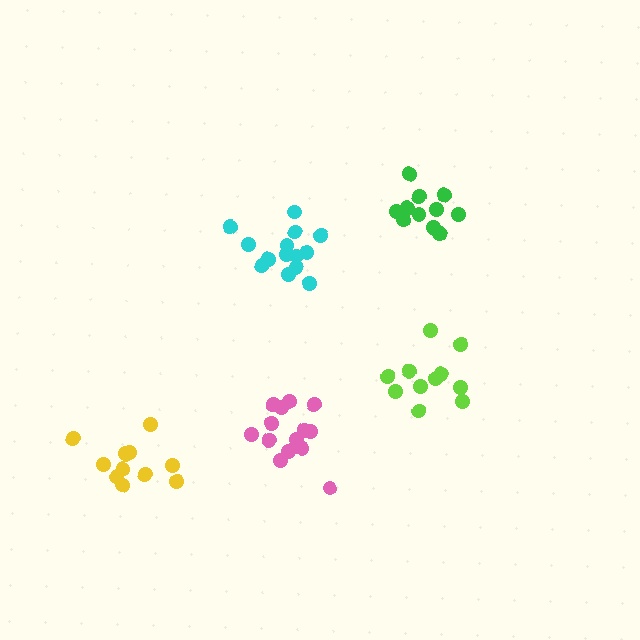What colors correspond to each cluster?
The clusters are colored: lime, green, yellow, cyan, pink.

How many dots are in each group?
Group 1: 11 dots, Group 2: 11 dots, Group 3: 11 dots, Group 4: 14 dots, Group 5: 15 dots (62 total).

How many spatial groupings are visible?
There are 5 spatial groupings.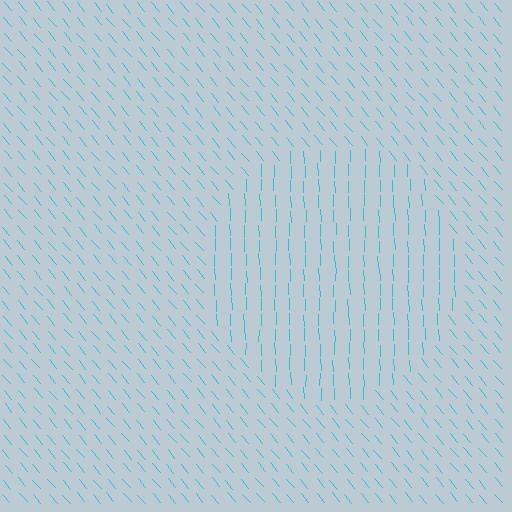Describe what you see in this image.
The image is filled with small cyan line segments. A circle region in the image has lines oriented differently from the surrounding lines, creating a visible texture boundary.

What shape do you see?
I see a circle.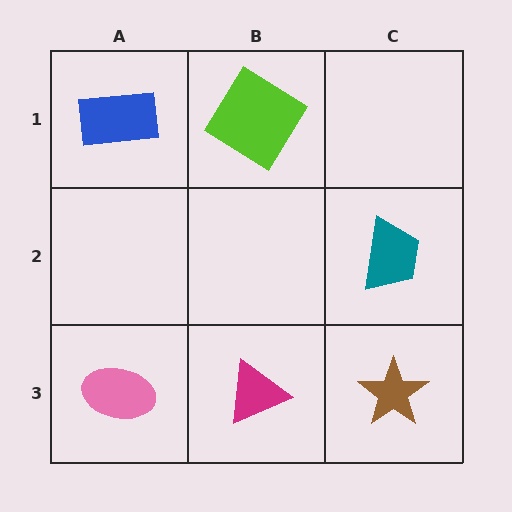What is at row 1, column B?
A lime diamond.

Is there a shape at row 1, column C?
No, that cell is empty.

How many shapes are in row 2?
1 shape.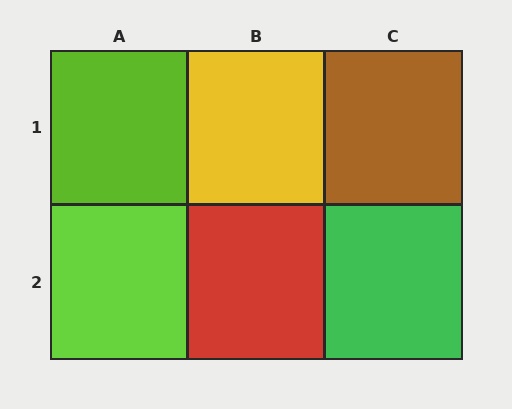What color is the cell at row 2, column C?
Green.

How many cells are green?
1 cell is green.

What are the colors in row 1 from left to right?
Lime, yellow, brown.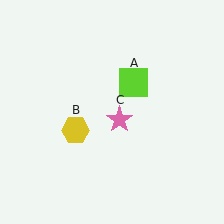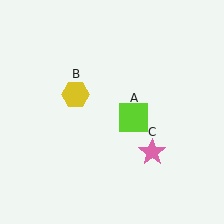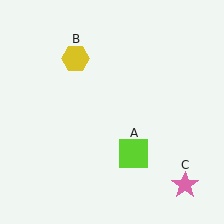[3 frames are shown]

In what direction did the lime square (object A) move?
The lime square (object A) moved down.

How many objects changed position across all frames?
3 objects changed position: lime square (object A), yellow hexagon (object B), pink star (object C).